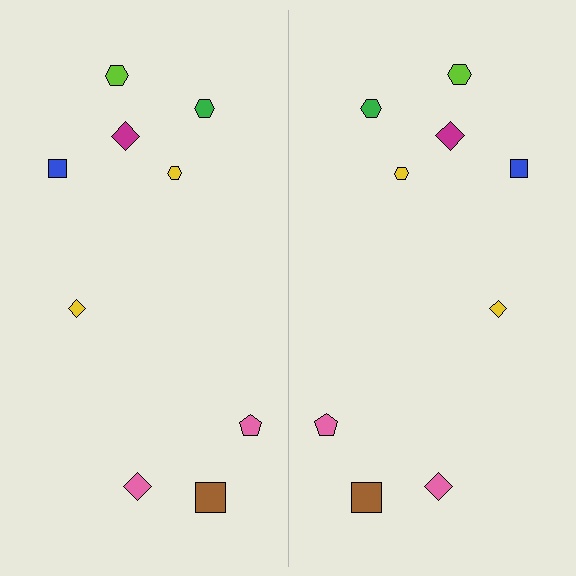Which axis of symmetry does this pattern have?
The pattern has a vertical axis of symmetry running through the center of the image.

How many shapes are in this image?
There are 18 shapes in this image.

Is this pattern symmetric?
Yes, this pattern has bilateral (reflection) symmetry.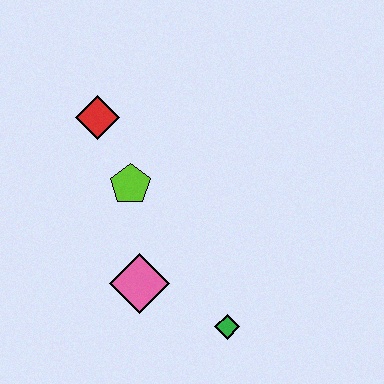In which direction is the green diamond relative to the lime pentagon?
The green diamond is below the lime pentagon.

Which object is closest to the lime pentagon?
The red diamond is closest to the lime pentagon.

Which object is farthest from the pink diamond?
The red diamond is farthest from the pink diamond.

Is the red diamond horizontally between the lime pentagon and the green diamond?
No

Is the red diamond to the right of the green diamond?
No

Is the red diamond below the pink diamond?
No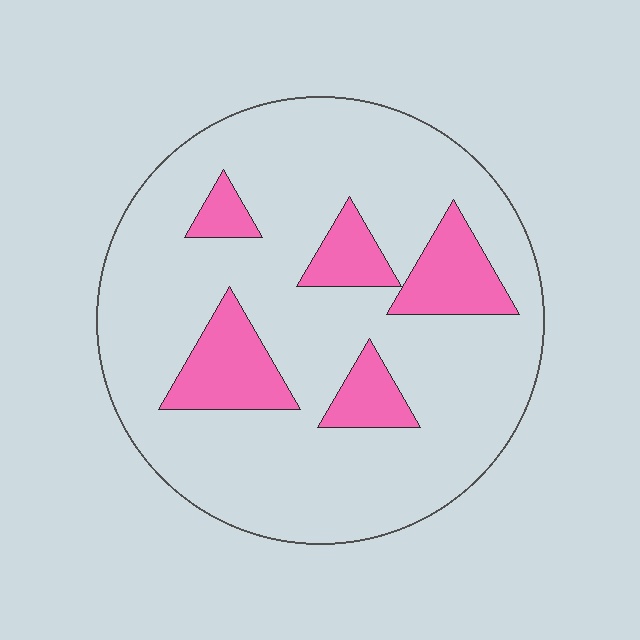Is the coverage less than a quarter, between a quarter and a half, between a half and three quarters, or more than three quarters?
Less than a quarter.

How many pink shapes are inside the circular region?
5.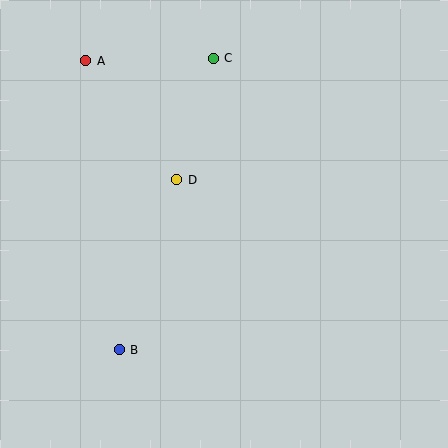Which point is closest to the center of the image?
Point D at (177, 180) is closest to the center.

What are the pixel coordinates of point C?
Point C is at (213, 58).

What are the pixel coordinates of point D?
Point D is at (177, 180).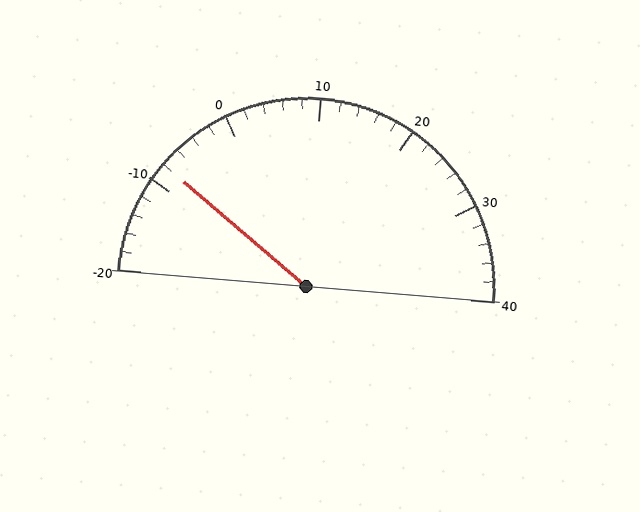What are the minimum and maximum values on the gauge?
The gauge ranges from -20 to 40.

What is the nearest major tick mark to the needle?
The nearest major tick mark is -10.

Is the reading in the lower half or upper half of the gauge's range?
The reading is in the lower half of the range (-20 to 40).